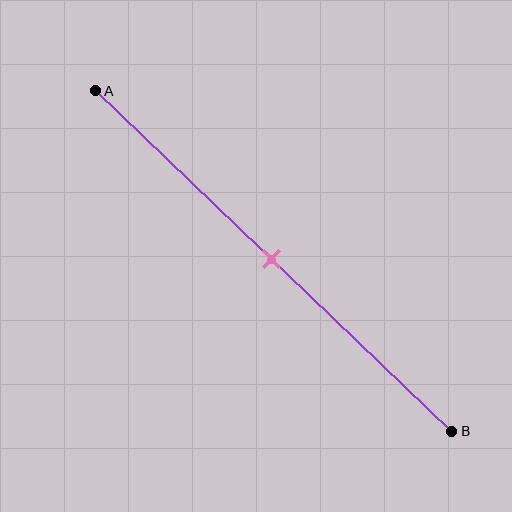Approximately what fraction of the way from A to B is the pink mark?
The pink mark is approximately 50% of the way from A to B.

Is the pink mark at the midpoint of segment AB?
Yes, the mark is approximately at the midpoint.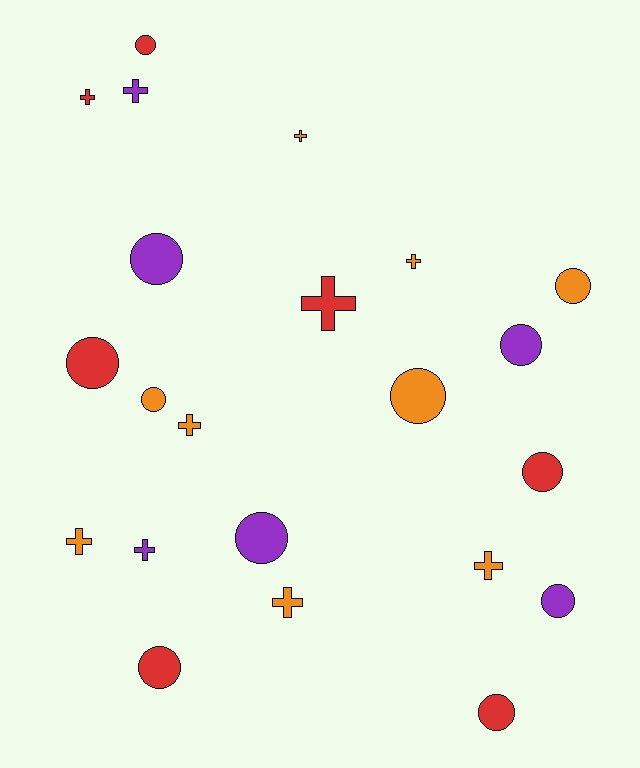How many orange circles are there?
There are 3 orange circles.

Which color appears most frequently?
Orange, with 9 objects.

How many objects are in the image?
There are 22 objects.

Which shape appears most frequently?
Circle, with 12 objects.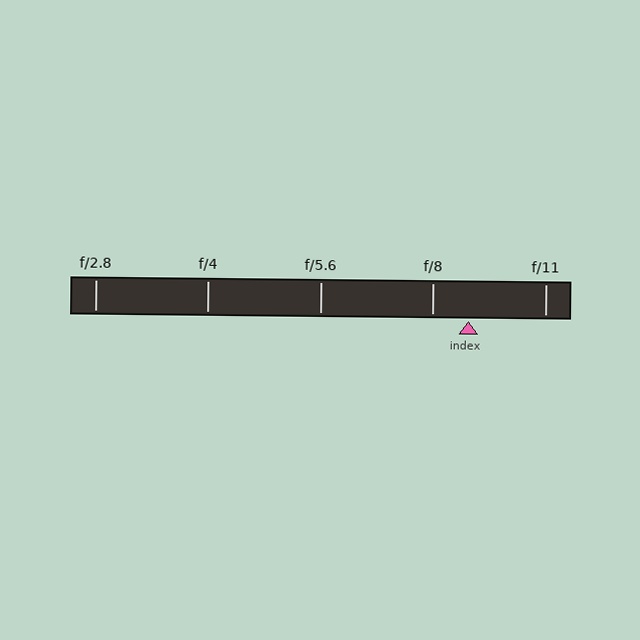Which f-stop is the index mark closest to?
The index mark is closest to f/8.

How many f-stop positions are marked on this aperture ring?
There are 5 f-stop positions marked.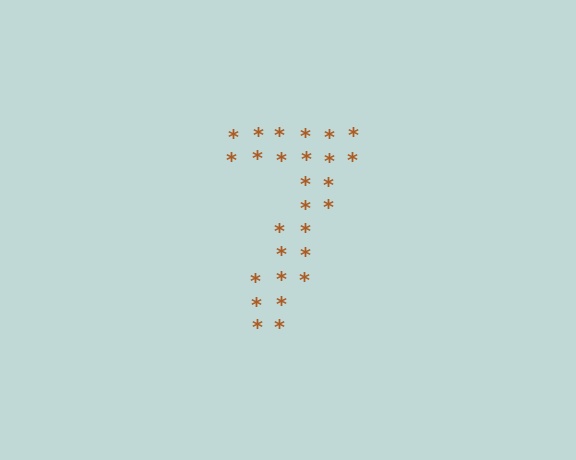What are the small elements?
The small elements are asterisks.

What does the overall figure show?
The overall figure shows the digit 7.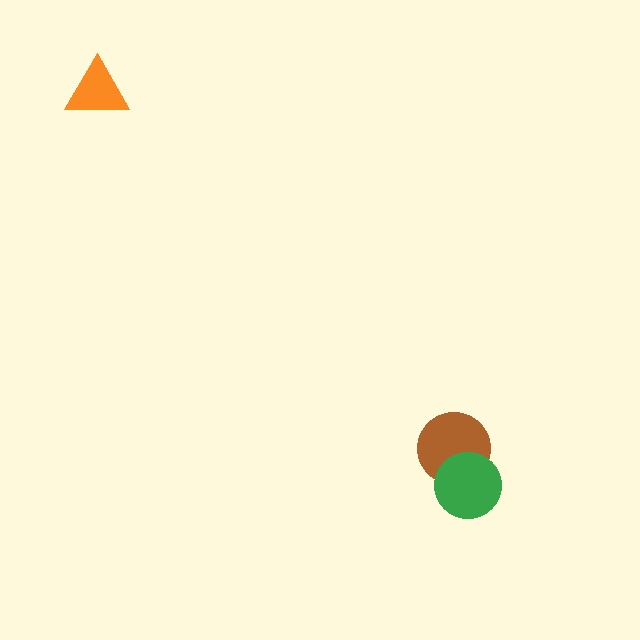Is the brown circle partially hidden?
Yes, it is partially covered by another shape.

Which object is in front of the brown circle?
The green circle is in front of the brown circle.